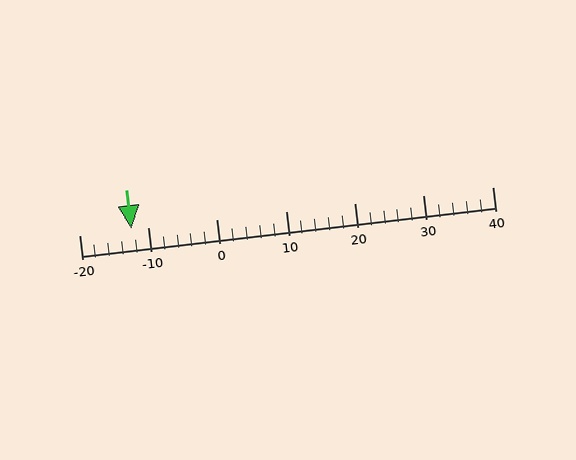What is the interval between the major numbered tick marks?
The major tick marks are spaced 10 units apart.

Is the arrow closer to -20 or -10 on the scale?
The arrow is closer to -10.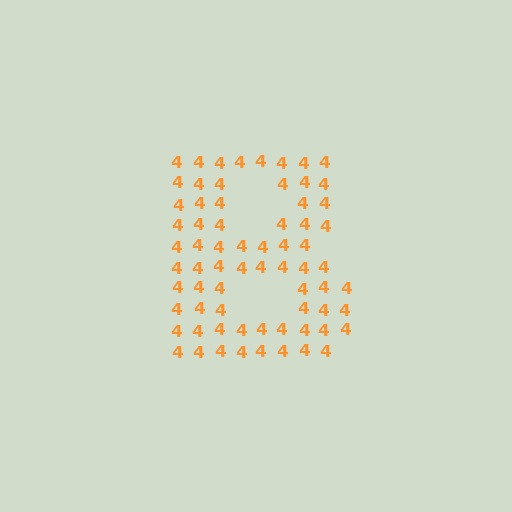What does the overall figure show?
The overall figure shows the letter B.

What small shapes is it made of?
It is made of small digit 4's.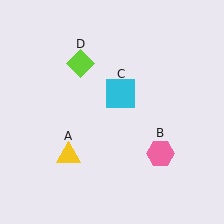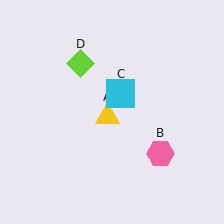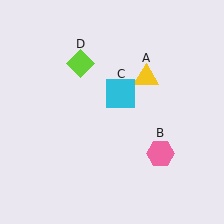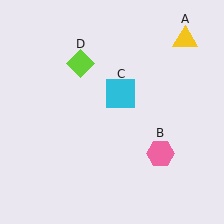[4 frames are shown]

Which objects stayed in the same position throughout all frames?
Pink hexagon (object B) and cyan square (object C) and lime diamond (object D) remained stationary.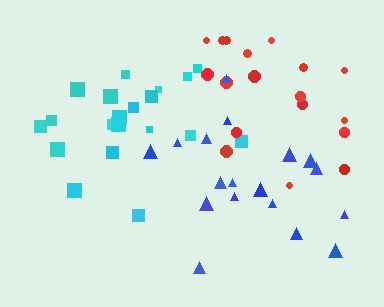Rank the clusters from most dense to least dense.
cyan, red, blue.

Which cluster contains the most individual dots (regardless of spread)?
Cyan (20).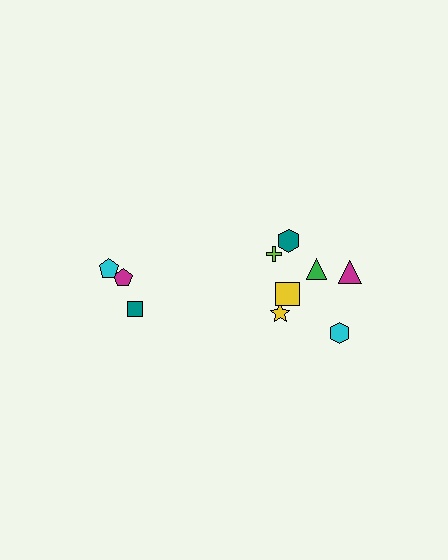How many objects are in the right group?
There are 8 objects.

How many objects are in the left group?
There are 3 objects.